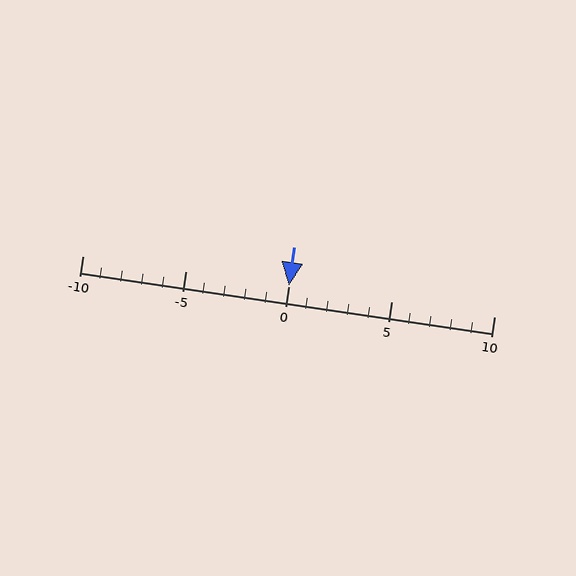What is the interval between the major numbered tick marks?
The major tick marks are spaced 5 units apart.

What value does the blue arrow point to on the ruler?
The blue arrow points to approximately 0.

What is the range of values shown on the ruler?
The ruler shows values from -10 to 10.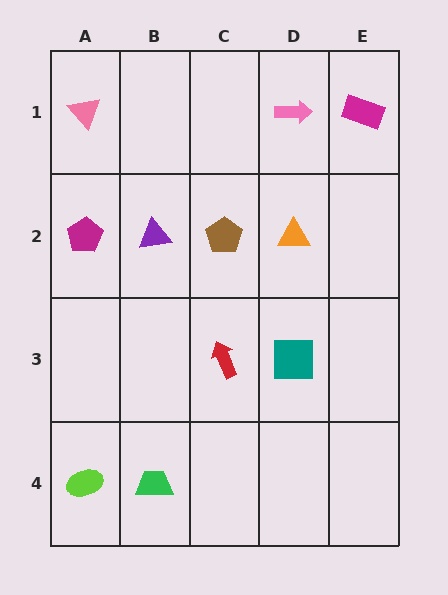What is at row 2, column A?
A magenta pentagon.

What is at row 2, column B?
A purple triangle.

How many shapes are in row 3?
2 shapes.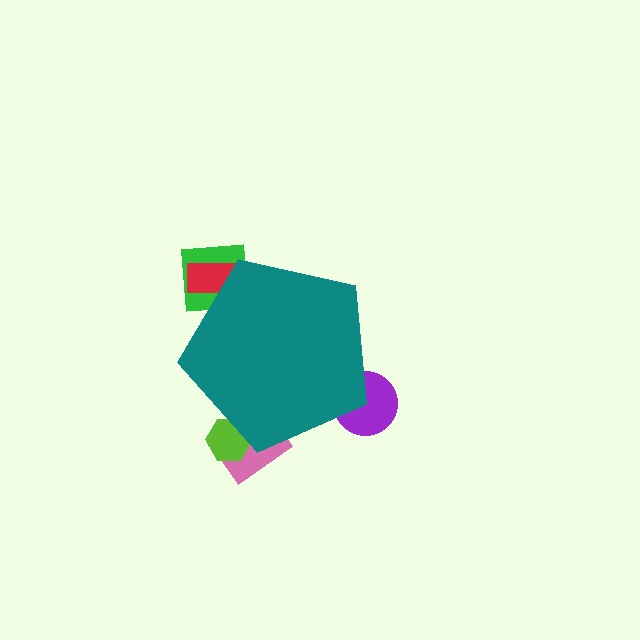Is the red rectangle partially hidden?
Yes, the red rectangle is partially hidden behind the teal pentagon.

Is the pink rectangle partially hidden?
Yes, the pink rectangle is partially hidden behind the teal pentagon.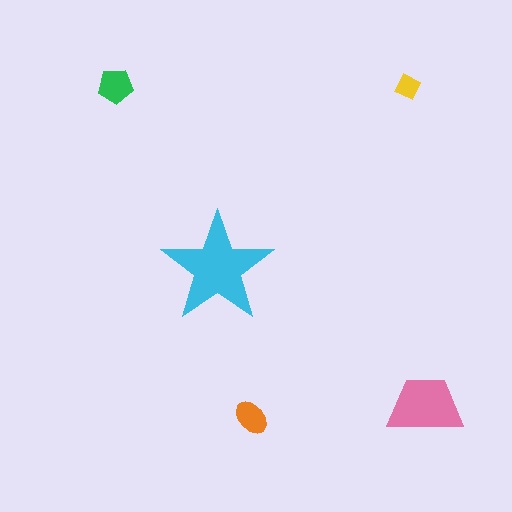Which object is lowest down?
The orange ellipse is bottommost.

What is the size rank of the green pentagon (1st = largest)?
3rd.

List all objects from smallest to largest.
The yellow diamond, the orange ellipse, the green pentagon, the pink trapezoid, the cyan star.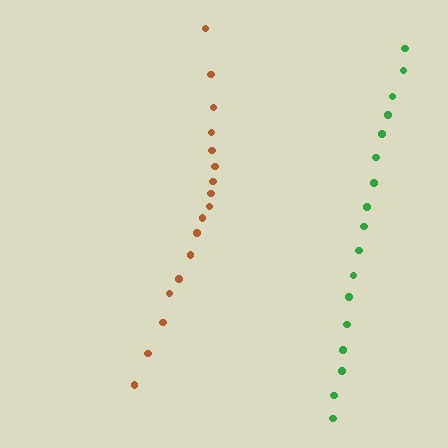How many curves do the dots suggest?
There are 2 distinct paths.